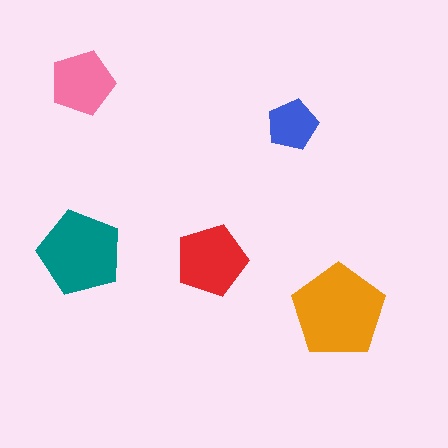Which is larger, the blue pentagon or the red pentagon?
The red one.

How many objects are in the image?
There are 5 objects in the image.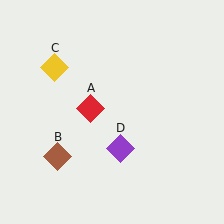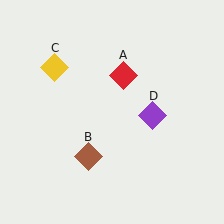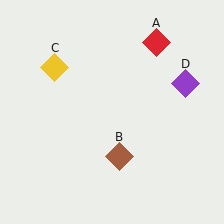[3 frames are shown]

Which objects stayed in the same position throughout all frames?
Yellow diamond (object C) remained stationary.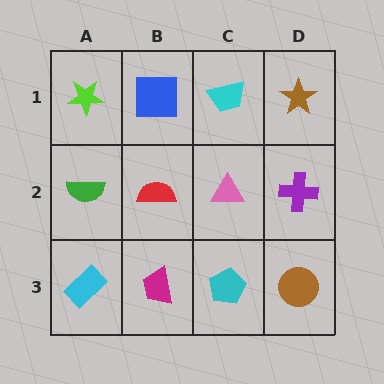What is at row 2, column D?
A purple cross.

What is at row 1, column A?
A lime star.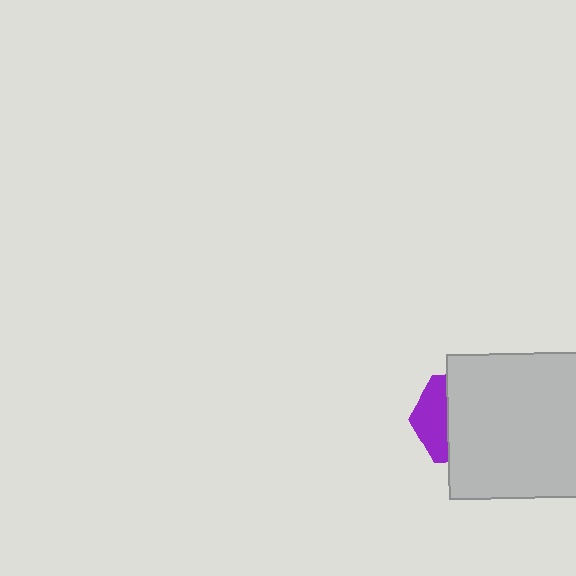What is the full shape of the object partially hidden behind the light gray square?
The partially hidden object is a purple hexagon.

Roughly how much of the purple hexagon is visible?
A small part of it is visible (roughly 34%).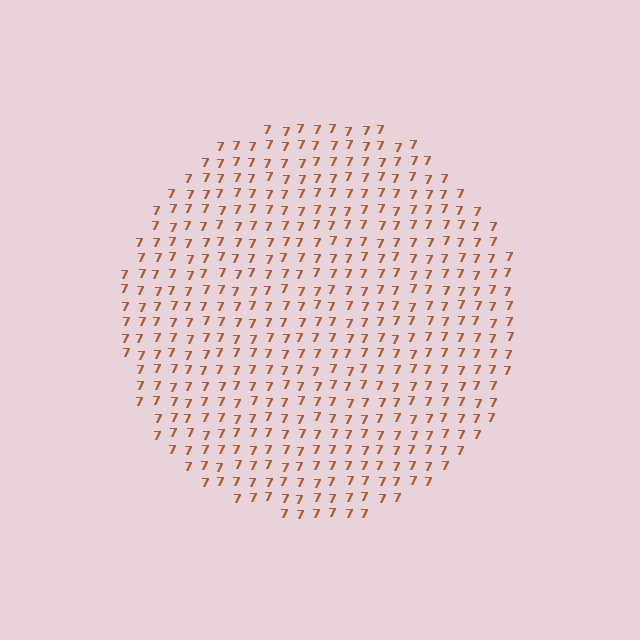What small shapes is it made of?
It is made of small digit 7's.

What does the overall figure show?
The overall figure shows a circle.